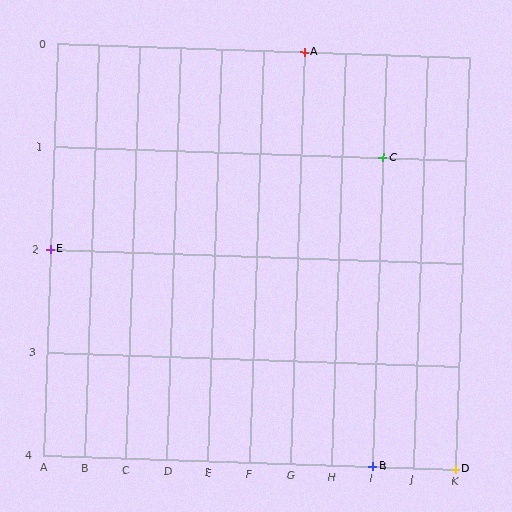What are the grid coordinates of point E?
Point E is at grid coordinates (A, 2).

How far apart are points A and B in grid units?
Points A and B are 2 columns and 4 rows apart (about 4.5 grid units diagonally).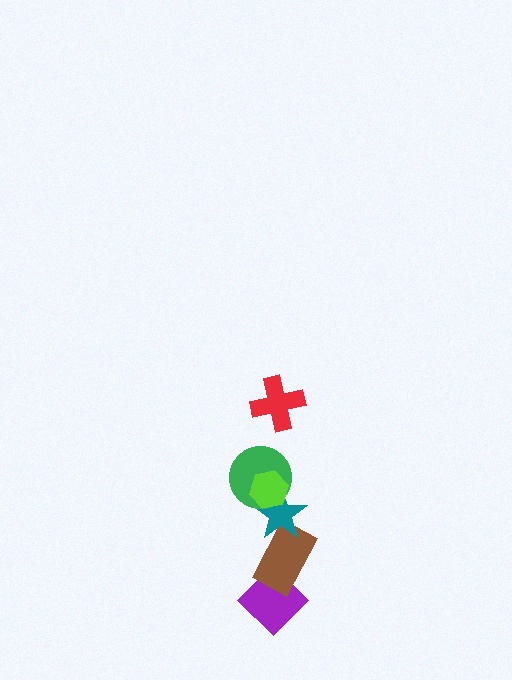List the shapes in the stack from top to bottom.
From top to bottom: the red cross, the lime hexagon, the green circle, the teal star, the brown rectangle, the purple diamond.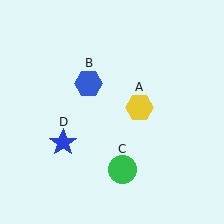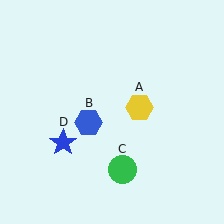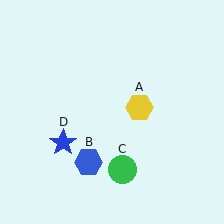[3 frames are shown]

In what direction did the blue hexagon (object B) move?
The blue hexagon (object B) moved down.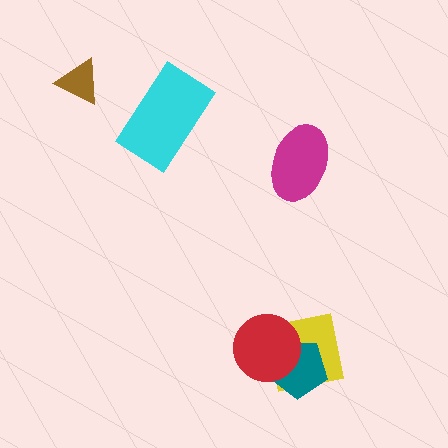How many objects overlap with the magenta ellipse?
0 objects overlap with the magenta ellipse.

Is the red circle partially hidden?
No, no other shape covers it.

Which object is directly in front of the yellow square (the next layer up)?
The teal pentagon is directly in front of the yellow square.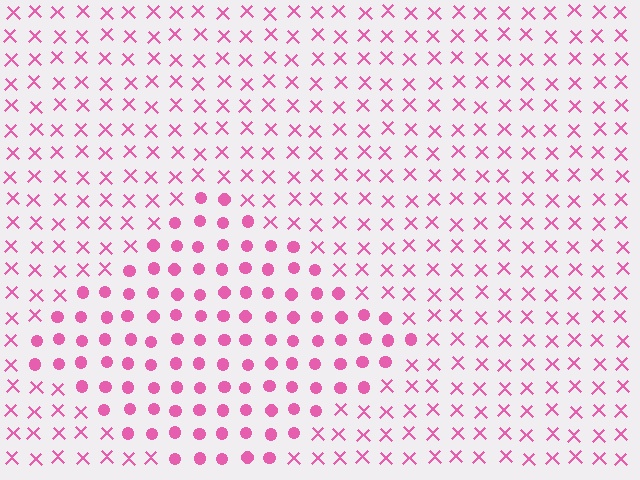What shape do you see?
I see a diamond.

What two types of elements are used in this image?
The image uses circles inside the diamond region and X marks outside it.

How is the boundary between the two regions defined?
The boundary is defined by a change in element shape: circles inside vs. X marks outside. All elements share the same color and spacing.